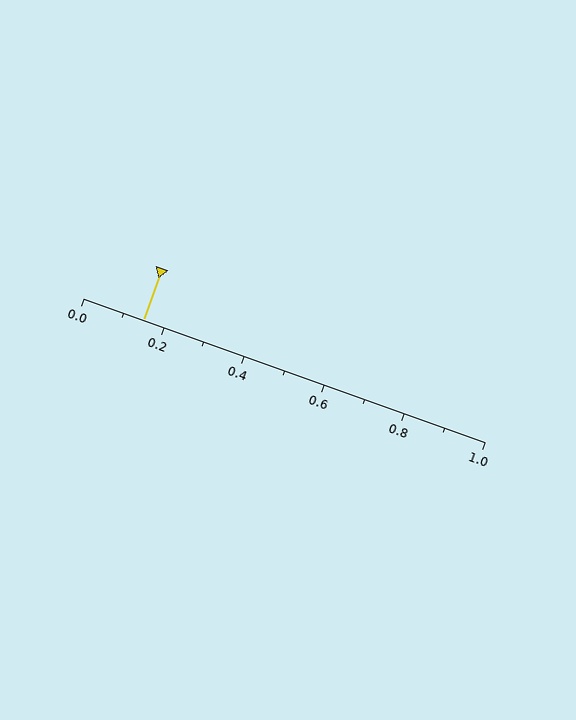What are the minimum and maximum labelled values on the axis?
The axis runs from 0.0 to 1.0.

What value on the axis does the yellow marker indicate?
The marker indicates approximately 0.15.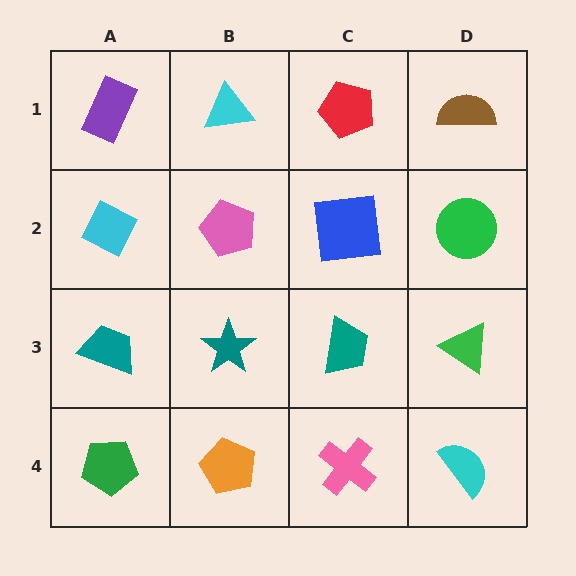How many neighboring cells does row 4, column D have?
2.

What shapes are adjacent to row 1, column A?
A cyan diamond (row 2, column A), a cyan triangle (row 1, column B).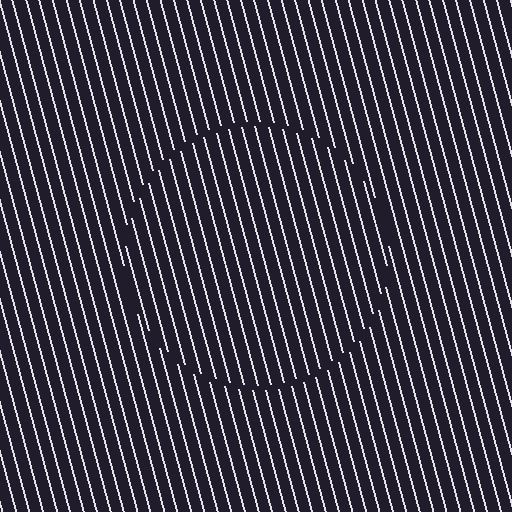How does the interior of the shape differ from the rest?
The interior of the shape contains the same grating, shifted by half a period — the contour is defined by the phase discontinuity where line-ends from the inner and outer gratings abut.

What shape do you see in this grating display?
An illusory circle. The interior of the shape contains the same grating, shifted by half a period — the contour is defined by the phase discontinuity where line-ends from the inner and outer gratings abut.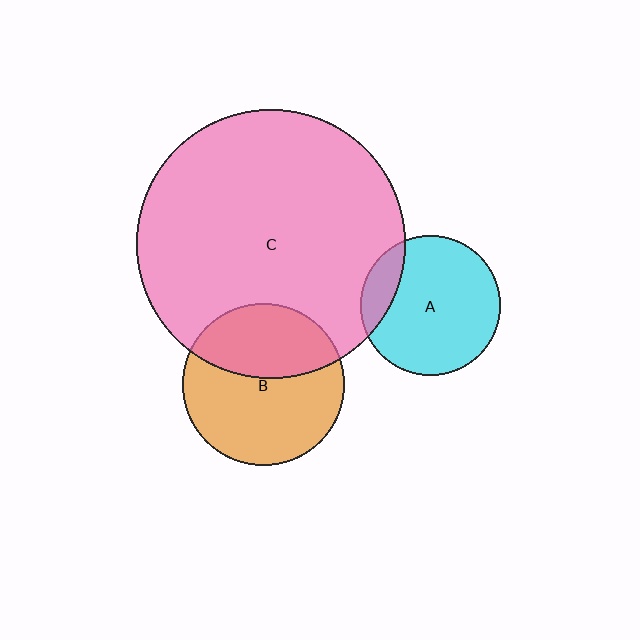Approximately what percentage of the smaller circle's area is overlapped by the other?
Approximately 15%.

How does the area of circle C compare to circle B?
Approximately 2.8 times.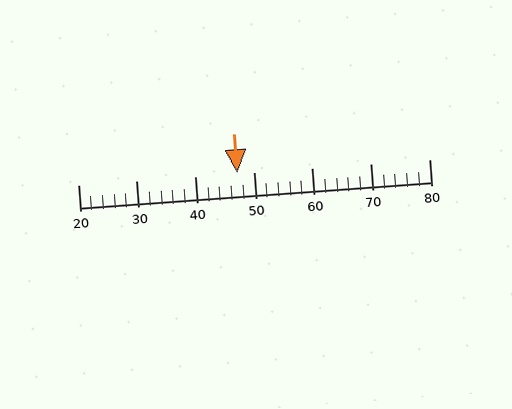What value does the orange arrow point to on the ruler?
The orange arrow points to approximately 47.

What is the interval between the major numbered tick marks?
The major tick marks are spaced 10 units apart.